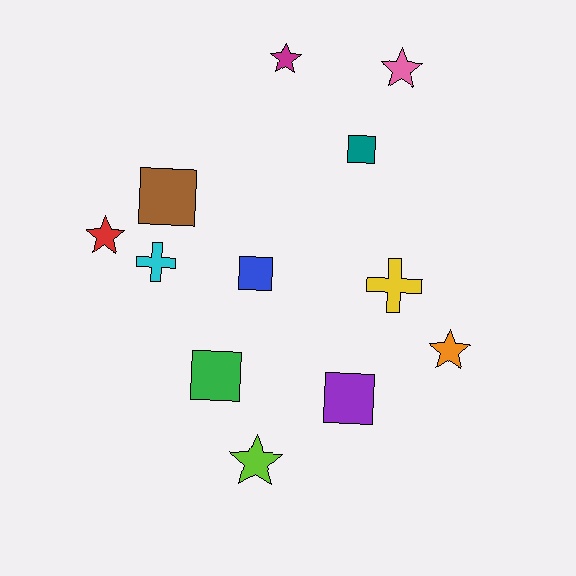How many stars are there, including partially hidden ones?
There are 5 stars.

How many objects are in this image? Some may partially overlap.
There are 12 objects.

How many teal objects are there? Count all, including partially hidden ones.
There is 1 teal object.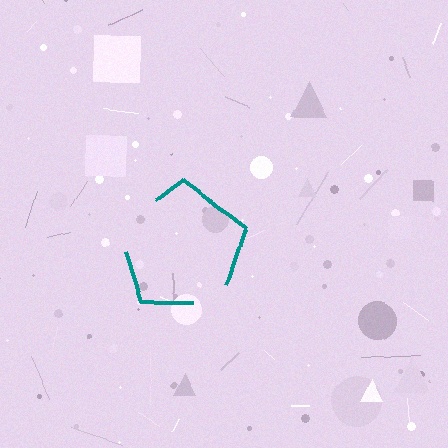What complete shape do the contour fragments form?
The contour fragments form a pentagon.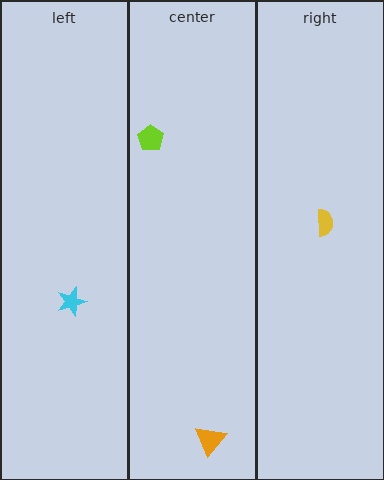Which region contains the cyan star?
The left region.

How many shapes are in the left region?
1.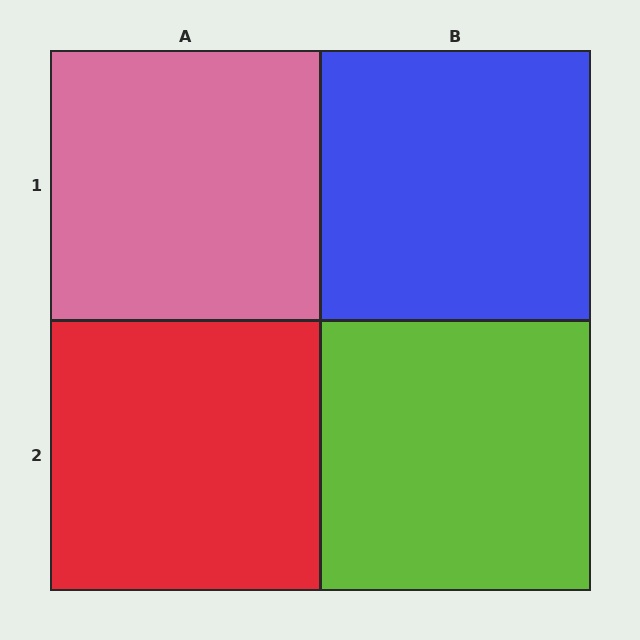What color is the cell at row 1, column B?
Blue.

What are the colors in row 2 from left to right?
Red, lime.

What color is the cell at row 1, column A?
Pink.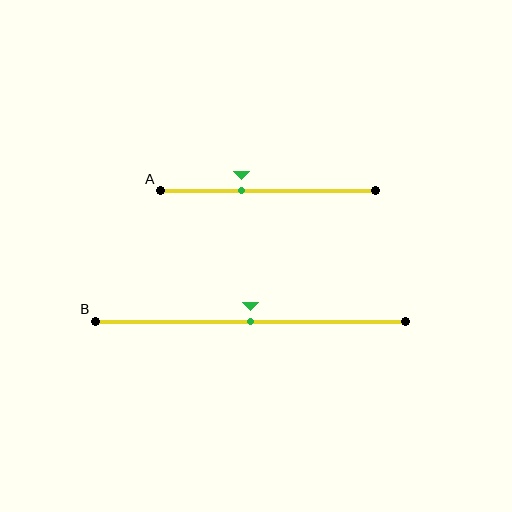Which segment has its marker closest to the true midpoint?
Segment B has its marker closest to the true midpoint.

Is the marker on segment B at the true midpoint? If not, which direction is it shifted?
Yes, the marker on segment B is at the true midpoint.